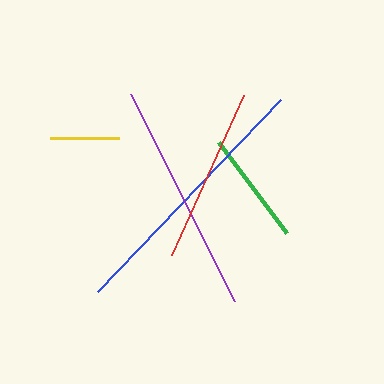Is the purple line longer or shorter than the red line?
The purple line is longer than the red line.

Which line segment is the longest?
The blue line is the longest at approximately 266 pixels.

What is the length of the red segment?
The red segment is approximately 175 pixels long.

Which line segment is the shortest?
The yellow line is the shortest at approximately 69 pixels.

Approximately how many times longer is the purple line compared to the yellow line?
The purple line is approximately 3.4 times the length of the yellow line.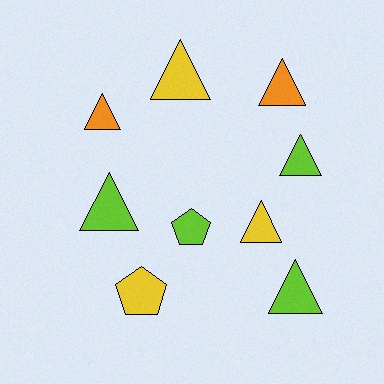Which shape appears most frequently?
Triangle, with 7 objects.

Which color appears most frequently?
Lime, with 4 objects.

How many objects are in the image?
There are 9 objects.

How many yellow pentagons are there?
There is 1 yellow pentagon.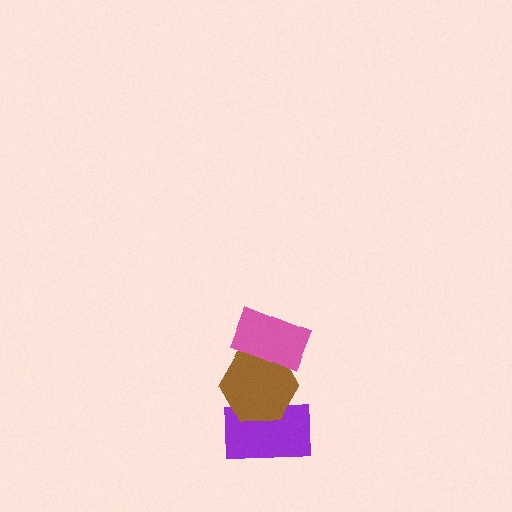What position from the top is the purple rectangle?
The purple rectangle is 3rd from the top.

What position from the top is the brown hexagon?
The brown hexagon is 2nd from the top.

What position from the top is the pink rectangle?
The pink rectangle is 1st from the top.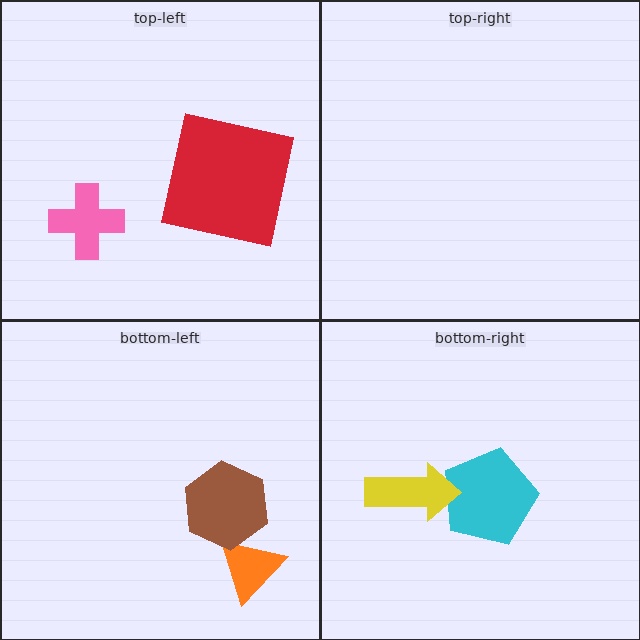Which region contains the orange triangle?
The bottom-left region.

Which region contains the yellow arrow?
The bottom-right region.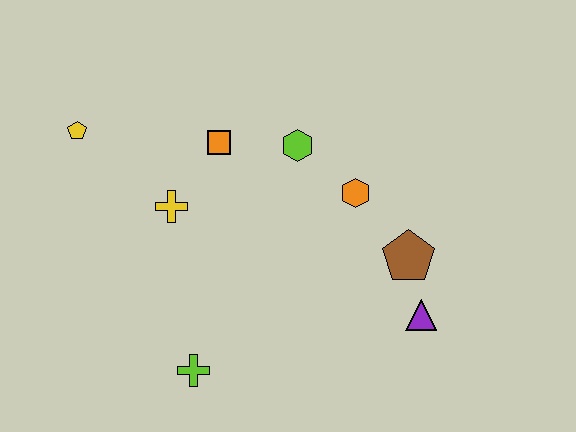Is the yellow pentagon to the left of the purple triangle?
Yes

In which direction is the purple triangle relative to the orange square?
The purple triangle is to the right of the orange square.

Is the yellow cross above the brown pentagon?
Yes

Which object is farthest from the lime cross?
The yellow pentagon is farthest from the lime cross.